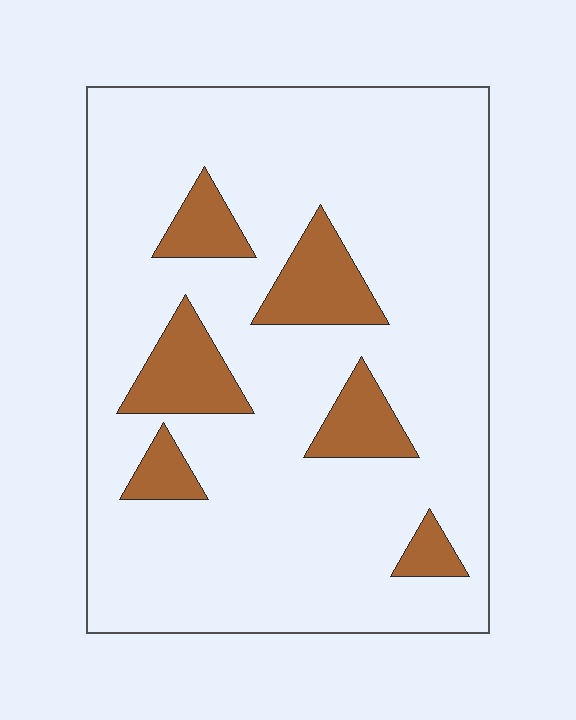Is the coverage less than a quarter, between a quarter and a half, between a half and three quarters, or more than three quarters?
Less than a quarter.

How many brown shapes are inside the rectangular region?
6.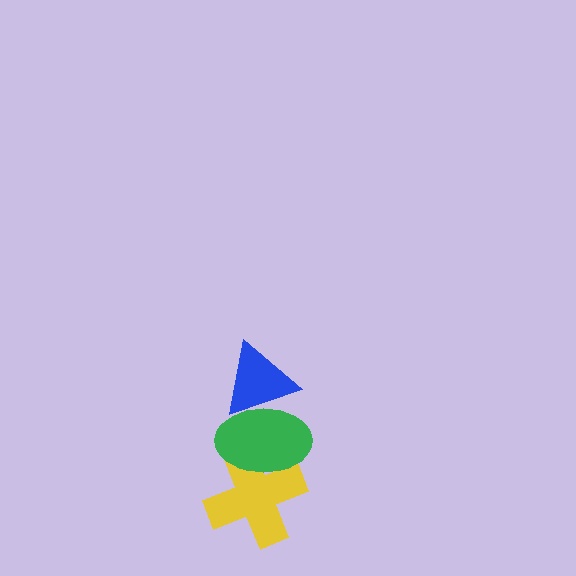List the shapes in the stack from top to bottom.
From top to bottom: the blue triangle, the green ellipse, the yellow cross.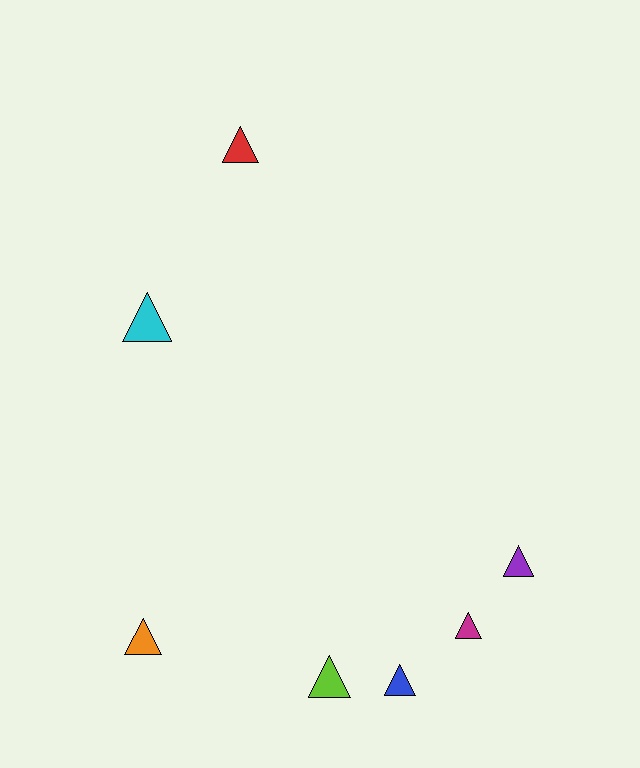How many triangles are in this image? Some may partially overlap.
There are 7 triangles.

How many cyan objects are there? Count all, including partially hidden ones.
There is 1 cyan object.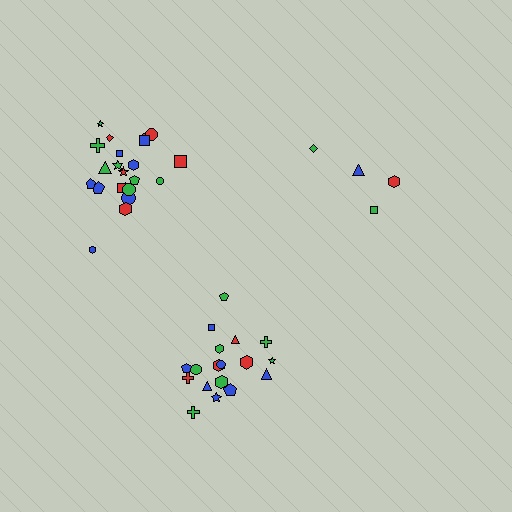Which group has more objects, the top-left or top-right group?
The top-left group.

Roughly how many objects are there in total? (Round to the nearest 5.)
Roughly 45 objects in total.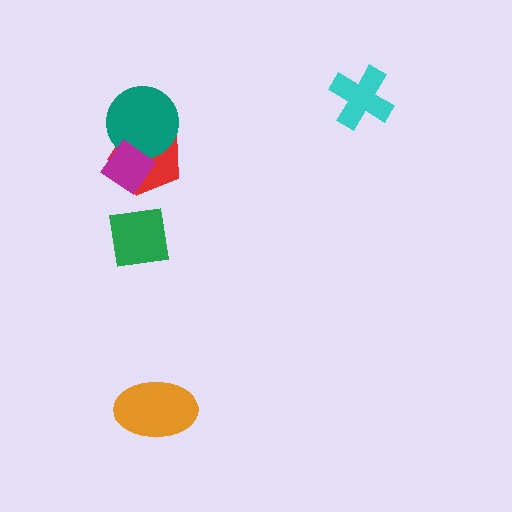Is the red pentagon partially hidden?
Yes, it is partially covered by another shape.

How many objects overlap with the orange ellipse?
0 objects overlap with the orange ellipse.